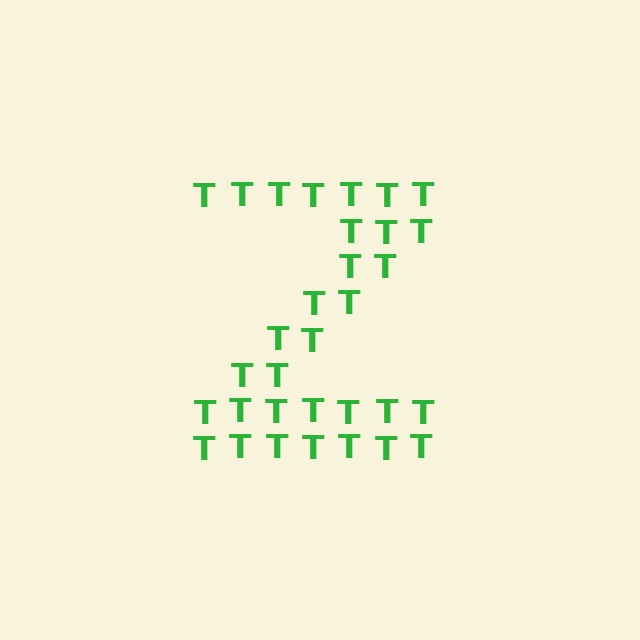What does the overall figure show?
The overall figure shows the letter Z.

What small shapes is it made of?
It is made of small letter T's.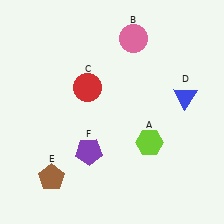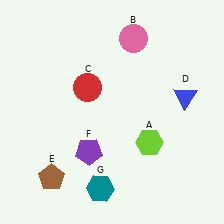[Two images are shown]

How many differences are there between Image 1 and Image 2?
There is 1 difference between the two images.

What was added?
A teal hexagon (G) was added in Image 2.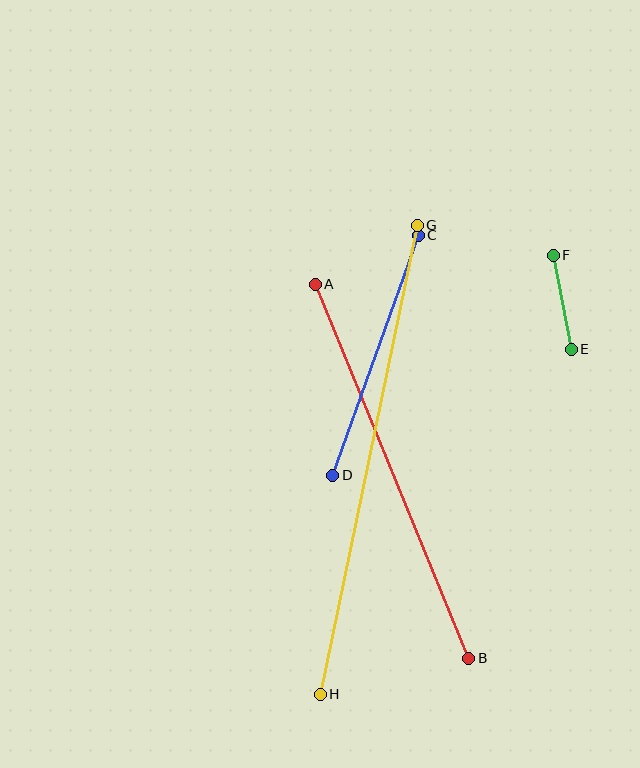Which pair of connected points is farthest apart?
Points G and H are farthest apart.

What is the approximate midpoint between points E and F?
The midpoint is at approximately (562, 302) pixels.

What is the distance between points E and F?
The distance is approximately 96 pixels.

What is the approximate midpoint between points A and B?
The midpoint is at approximately (392, 471) pixels.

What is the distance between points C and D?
The distance is approximately 255 pixels.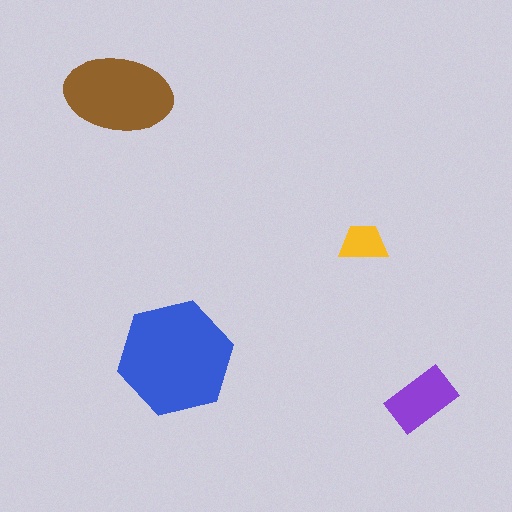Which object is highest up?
The brown ellipse is topmost.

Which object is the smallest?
The yellow trapezoid.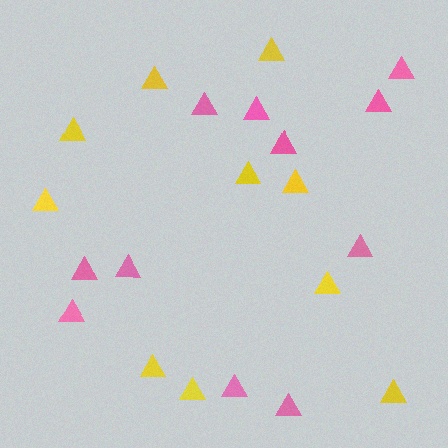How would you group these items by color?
There are 2 groups: one group of yellow triangles (10) and one group of pink triangles (11).